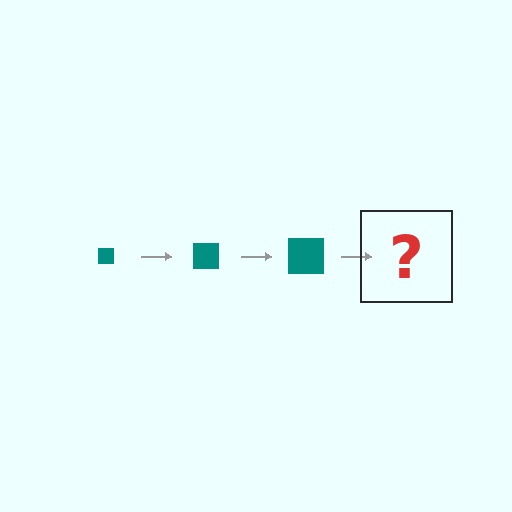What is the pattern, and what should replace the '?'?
The pattern is that the square gets progressively larger each step. The '?' should be a teal square, larger than the previous one.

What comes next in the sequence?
The next element should be a teal square, larger than the previous one.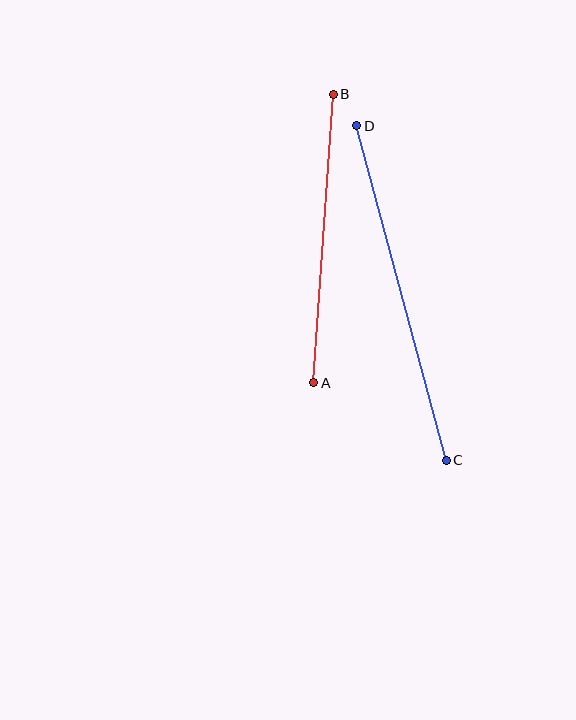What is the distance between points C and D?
The distance is approximately 346 pixels.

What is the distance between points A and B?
The distance is approximately 289 pixels.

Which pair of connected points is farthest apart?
Points C and D are farthest apart.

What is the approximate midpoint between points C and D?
The midpoint is at approximately (402, 293) pixels.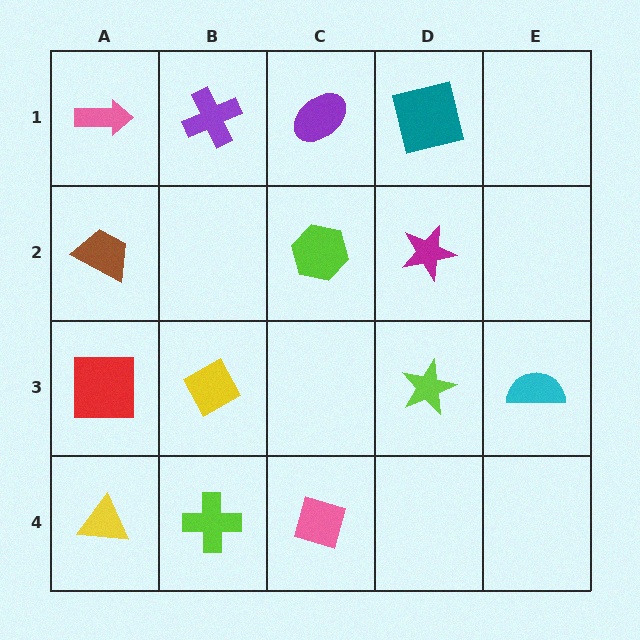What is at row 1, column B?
A purple cross.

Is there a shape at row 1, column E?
No, that cell is empty.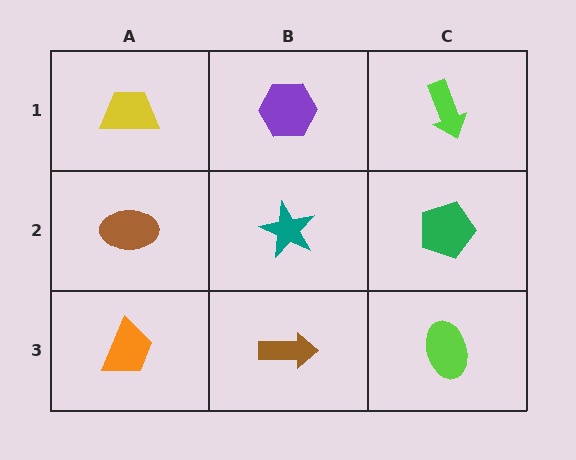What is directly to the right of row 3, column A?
A brown arrow.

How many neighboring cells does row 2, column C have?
3.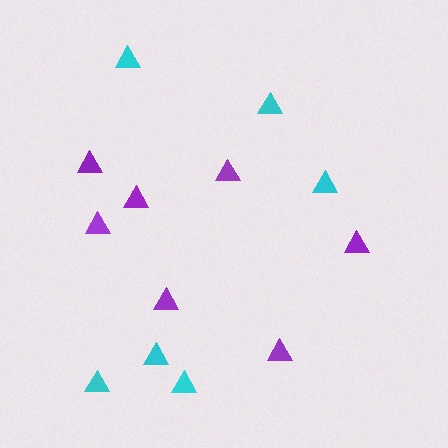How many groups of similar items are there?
There are 2 groups: one group of cyan triangles (6) and one group of purple triangles (7).